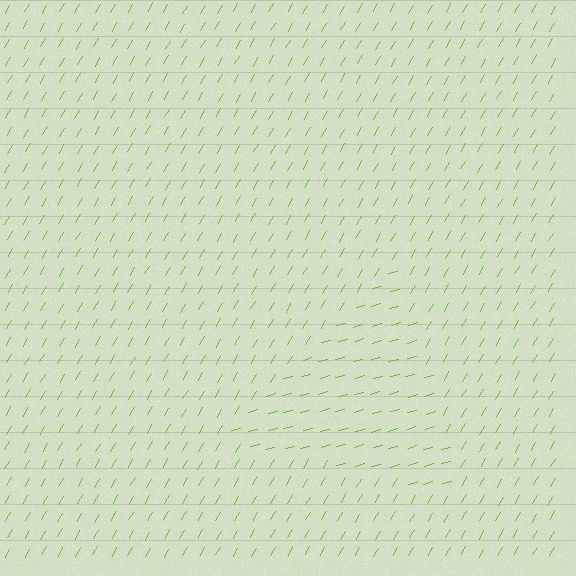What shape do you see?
I see a triangle.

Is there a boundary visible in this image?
Yes, there is a texture boundary formed by a change in line orientation.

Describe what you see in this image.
The image is filled with small lime line segments. A triangle region in the image has lines oriented differently from the surrounding lines, creating a visible texture boundary.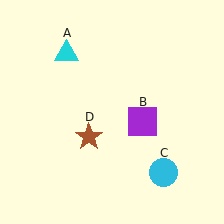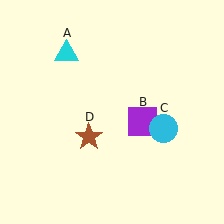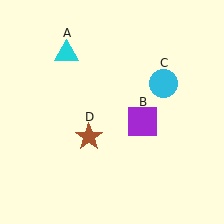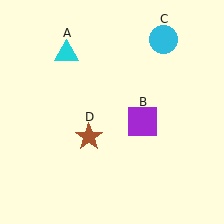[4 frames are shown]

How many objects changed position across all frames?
1 object changed position: cyan circle (object C).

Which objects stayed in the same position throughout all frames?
Cyan triangle (object A) and purple square (object B) and brown star (object D) remained stationary.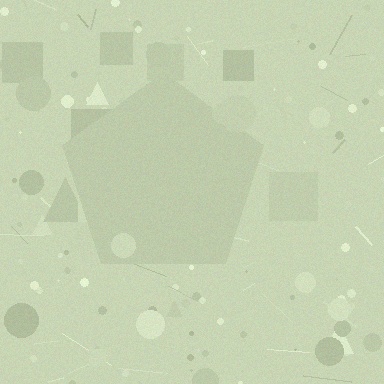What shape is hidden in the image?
A pentagon is hidden in the image.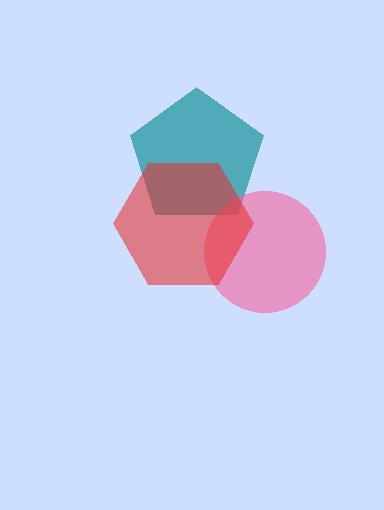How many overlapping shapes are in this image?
There are 3 overlapping shapes in the image.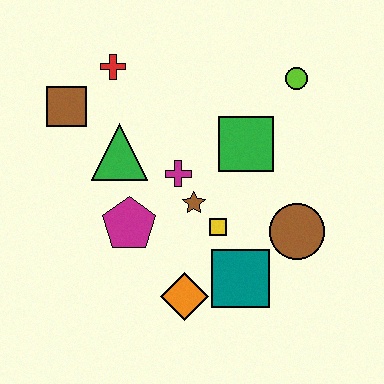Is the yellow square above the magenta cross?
No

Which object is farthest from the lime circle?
The orange diamond is farthest from the lime circle.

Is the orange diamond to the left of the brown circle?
Yes